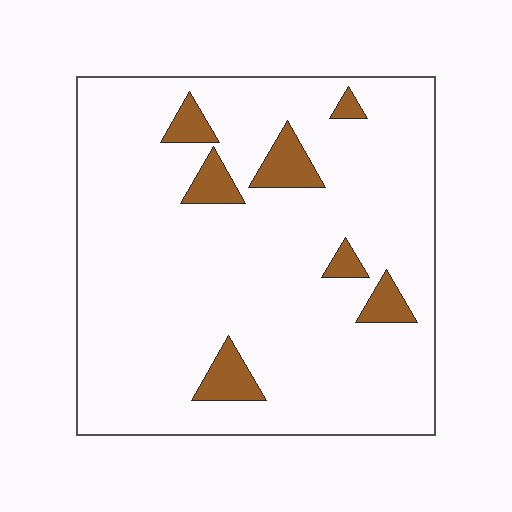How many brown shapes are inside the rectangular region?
7.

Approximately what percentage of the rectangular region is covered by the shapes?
Approximately 10%.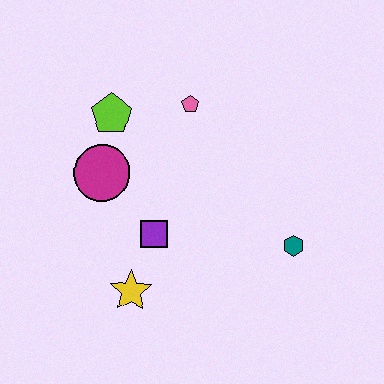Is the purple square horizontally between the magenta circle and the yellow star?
No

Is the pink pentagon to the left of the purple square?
No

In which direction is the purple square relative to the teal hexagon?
The purple square is to the left of the teal hexagon.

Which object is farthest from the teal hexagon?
The lime pentagon is farthest from the teal hexagon.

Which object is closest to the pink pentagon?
The lime pentagon is closest to the pink pentagon.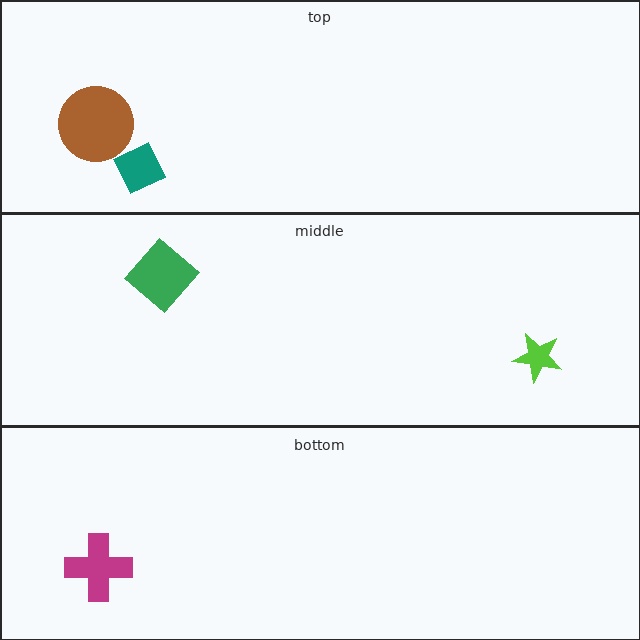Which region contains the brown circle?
The top region.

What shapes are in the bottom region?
The magenta cross.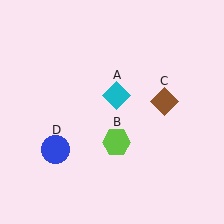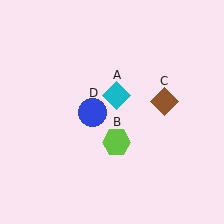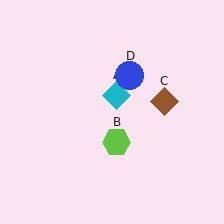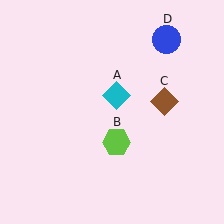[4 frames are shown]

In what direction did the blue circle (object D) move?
The blue circle (object D) moved up and to the right.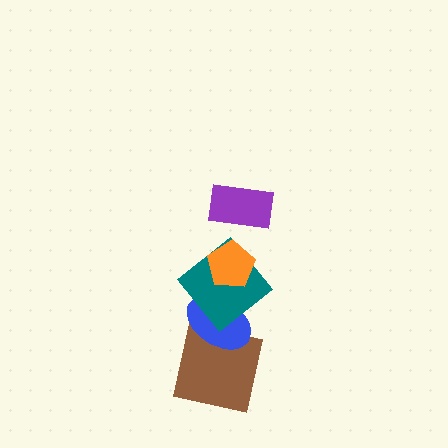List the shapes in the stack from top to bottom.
From top to bottom: the purple rectangle, the orange pentagon, the teal diamond, the blue ellipse, the brown square.